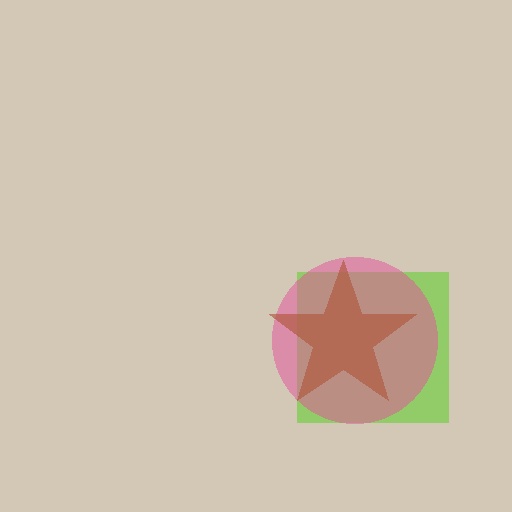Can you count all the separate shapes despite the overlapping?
Yes, there are 3 separate shapes.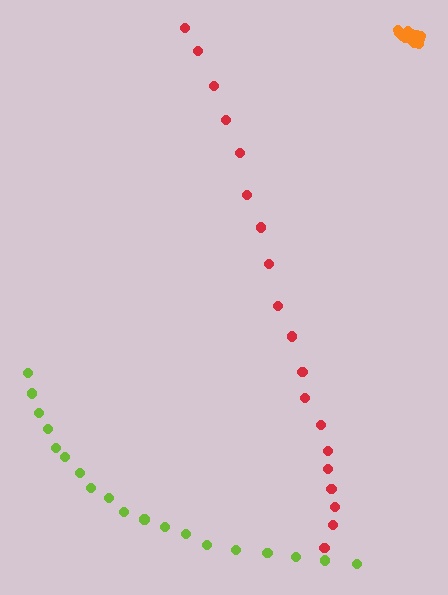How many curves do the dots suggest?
There are 3 distinct paths.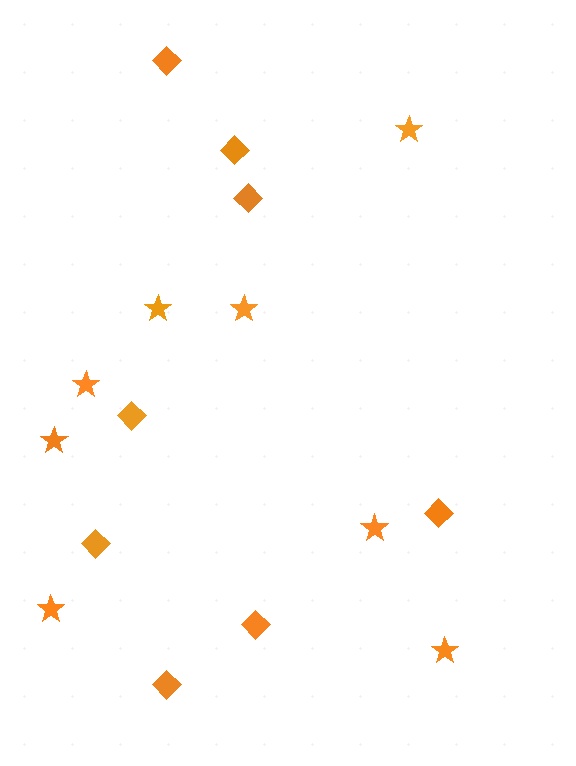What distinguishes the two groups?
There are 2 groups: one group of stars (8) and one group of diamonds (8).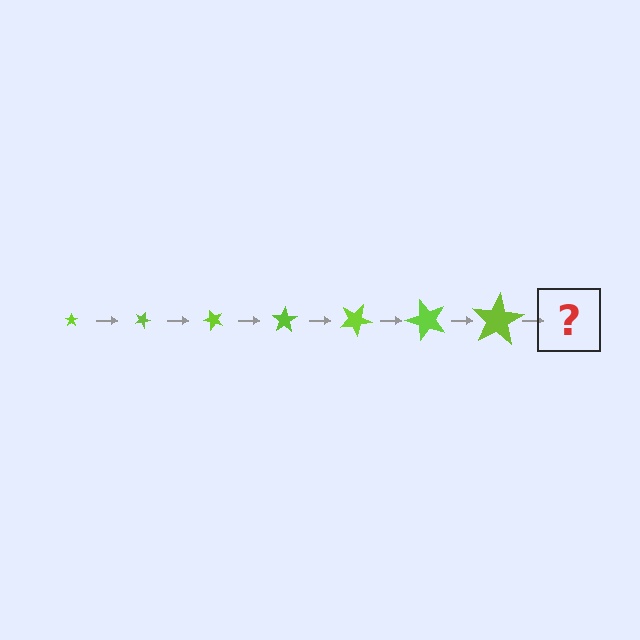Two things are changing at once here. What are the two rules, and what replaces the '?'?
The two rules are that the star grows larger each step and it rotates 25 degrees each step. The '?' should be a star, larger than the previous one and rotated 175 degrees from the start.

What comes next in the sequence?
The next element should be a star, larger than the previous one and rotated 175 degrees from the start.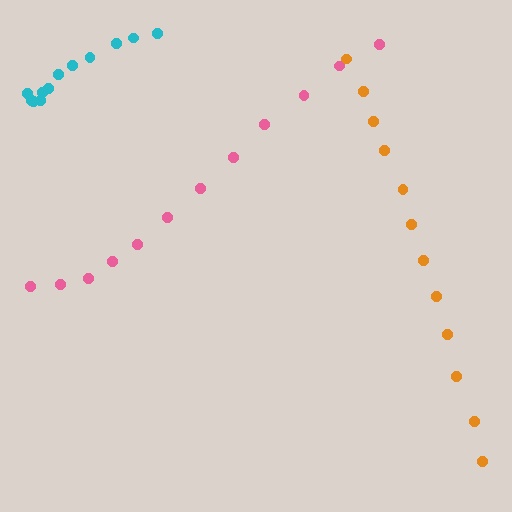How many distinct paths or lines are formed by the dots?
There are 3 distinct paths.